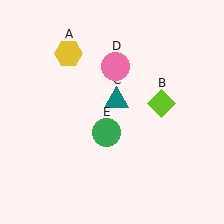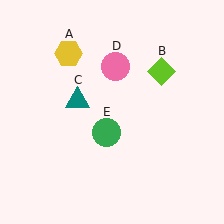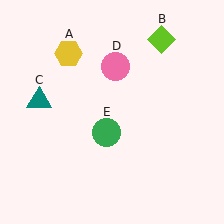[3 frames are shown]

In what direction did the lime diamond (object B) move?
The lime diamond (object B) moved up.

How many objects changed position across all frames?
2 objects changed position: lime diamond (object B), teal triangle (object C).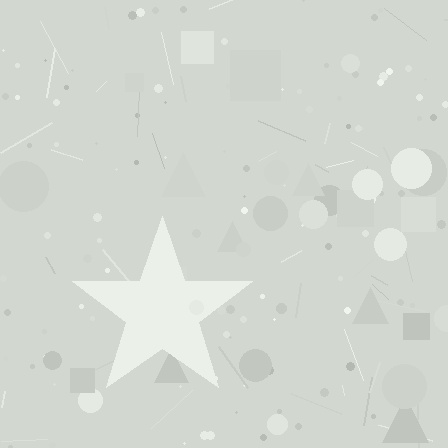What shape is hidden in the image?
A star is hidden in the image.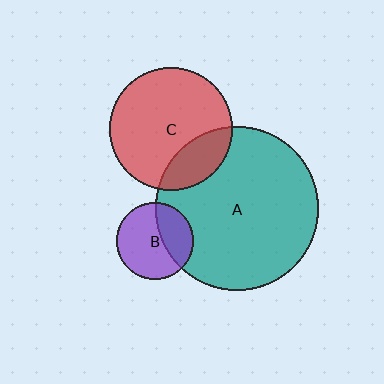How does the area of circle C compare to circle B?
Approximately 2.6 times.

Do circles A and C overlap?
Yes.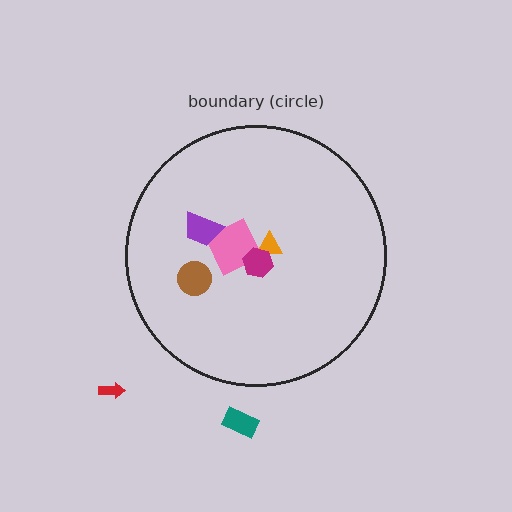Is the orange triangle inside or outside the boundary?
Inside.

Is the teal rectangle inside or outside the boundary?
Outside.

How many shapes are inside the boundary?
5 inside, 2 outside.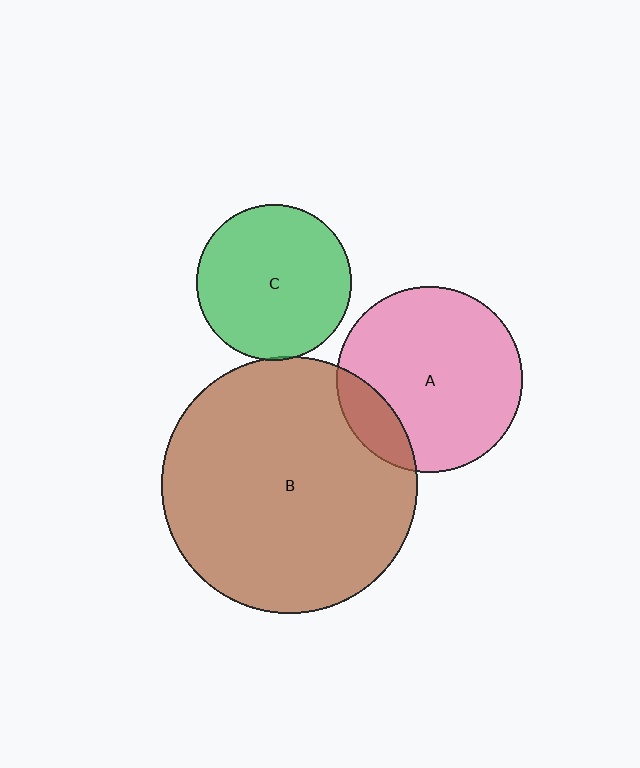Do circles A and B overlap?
Yes.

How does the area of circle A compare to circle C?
Approximately 1.4 times.